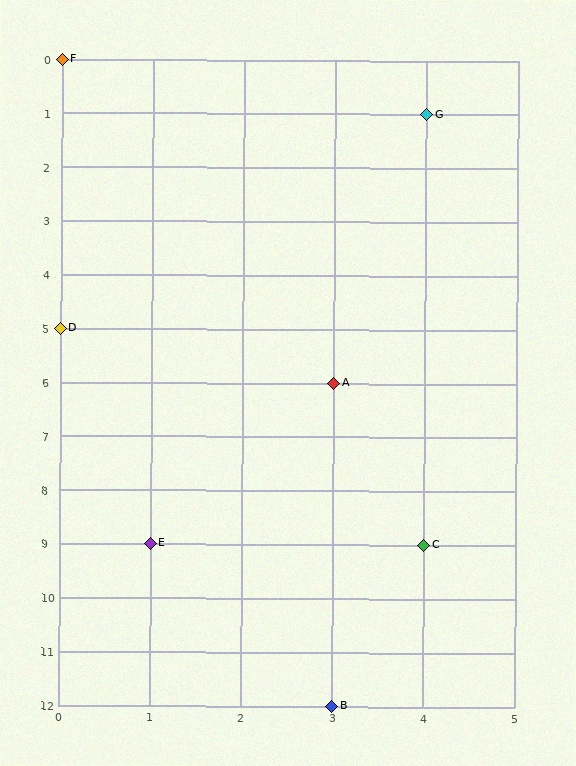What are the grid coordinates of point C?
Point C is at grid coordinates (4, 9).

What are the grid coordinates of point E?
Point E is at grid coordinates (1, 9).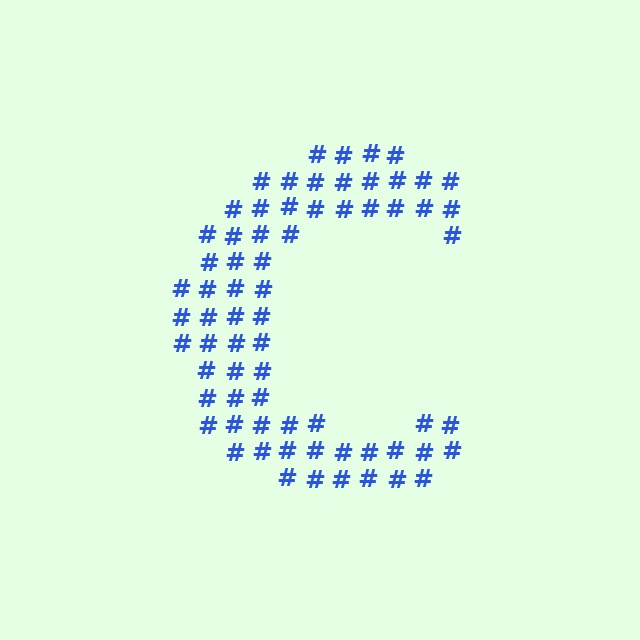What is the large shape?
The large shape is the letter C.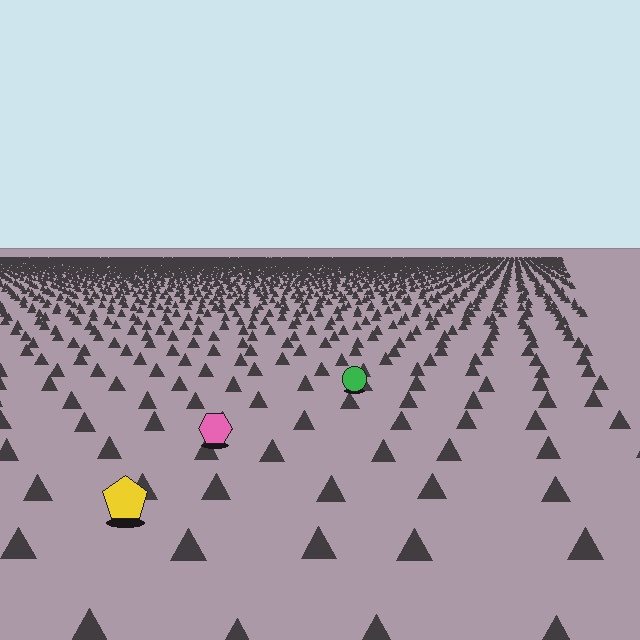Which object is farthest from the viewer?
The green circle is farthest from the viewer. It appears smaller and the ground texture around it is denser.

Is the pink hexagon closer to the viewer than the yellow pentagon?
No. The yellow pentagon is closer — you can tell from the texture gradient: the ground texture is coarser near it.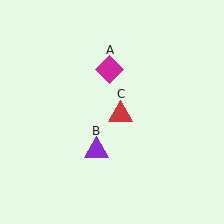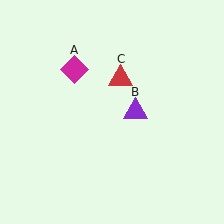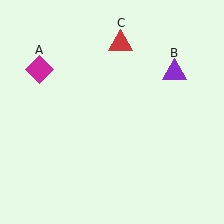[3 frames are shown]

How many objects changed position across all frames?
3 objects changed position: magenta diamond (object A), purple triangle (object B), red triangle (object C).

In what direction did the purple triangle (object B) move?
The purple triangle (object B) moved up and to the right.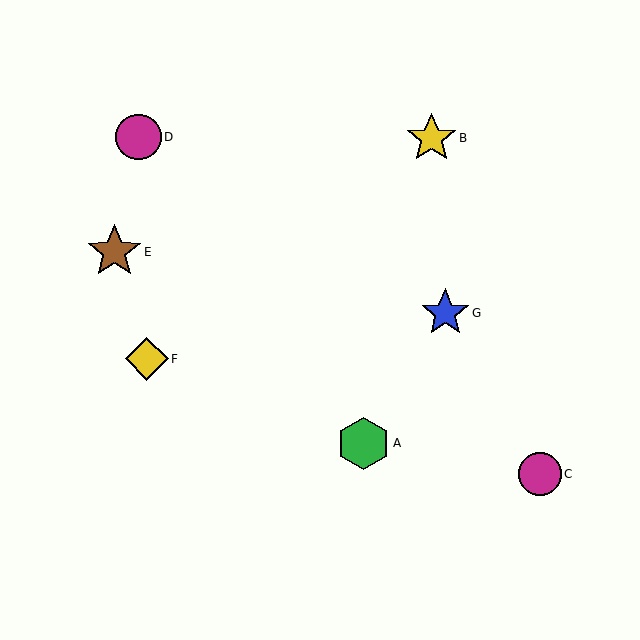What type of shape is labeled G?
Shape G is a blue star.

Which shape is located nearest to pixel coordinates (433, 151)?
The yellow star (labeled B) at (431, 138) is nearest to that location.